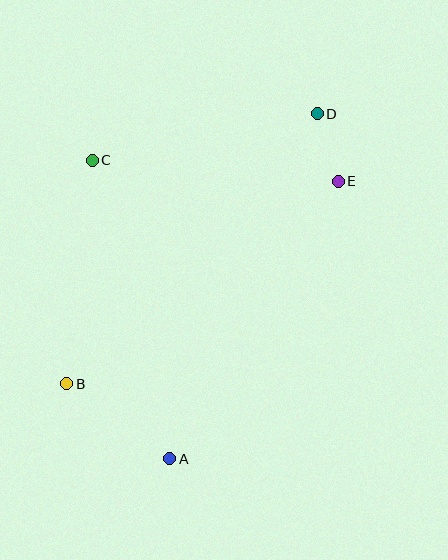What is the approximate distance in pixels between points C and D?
The distance between C and D is approximately 230 pixels.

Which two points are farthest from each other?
Points A and D are farthest from each other.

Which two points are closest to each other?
Points D and E are closest to each other.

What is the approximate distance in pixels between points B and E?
The distance between B and E is approximately 339 pixels.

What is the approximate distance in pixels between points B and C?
The distance between B and C is approximately 225 pixels.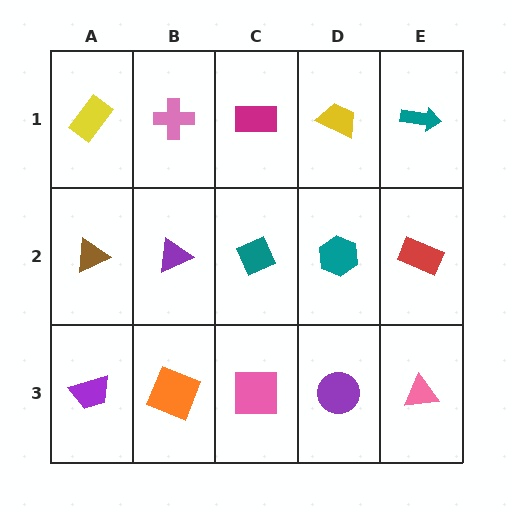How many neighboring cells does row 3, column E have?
2.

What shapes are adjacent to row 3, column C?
A teal diamond (row 2, column C), an orange square (row 3, column B), a purple circle (row 3, column D).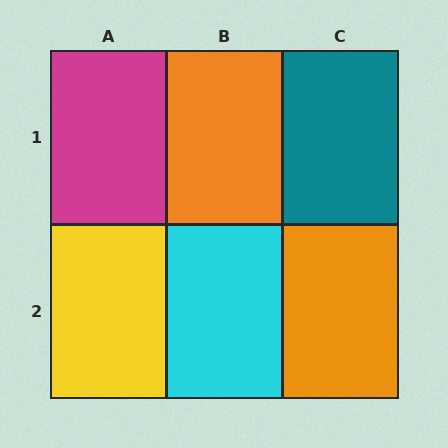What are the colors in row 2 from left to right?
Yellow, cyan, orange.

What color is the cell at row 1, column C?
Teal.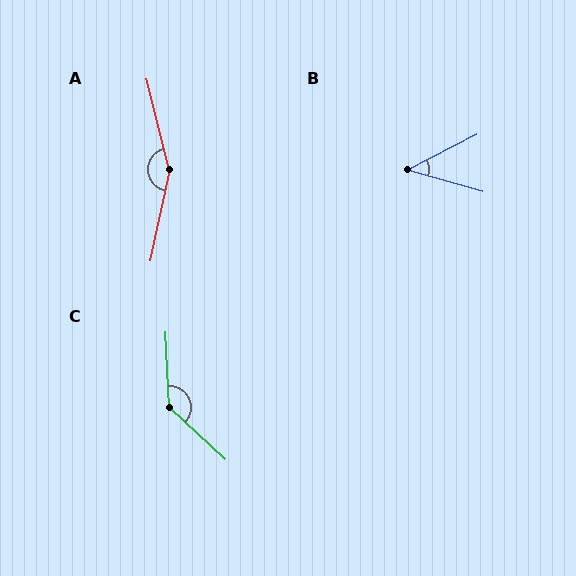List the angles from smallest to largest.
B (43°), C (136°), A (154°).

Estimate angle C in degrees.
Approximately 136 degrees.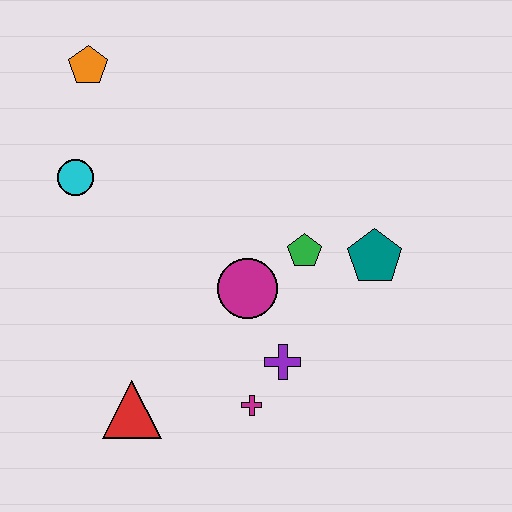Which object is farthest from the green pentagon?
The orange pentagon is farthest from the green pentagon.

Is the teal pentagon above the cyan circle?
No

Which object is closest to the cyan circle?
The orange pentagon is closest to the cyan circle.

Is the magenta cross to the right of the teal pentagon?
No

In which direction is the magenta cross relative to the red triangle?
The magenta cross is to the right of the red triangle.